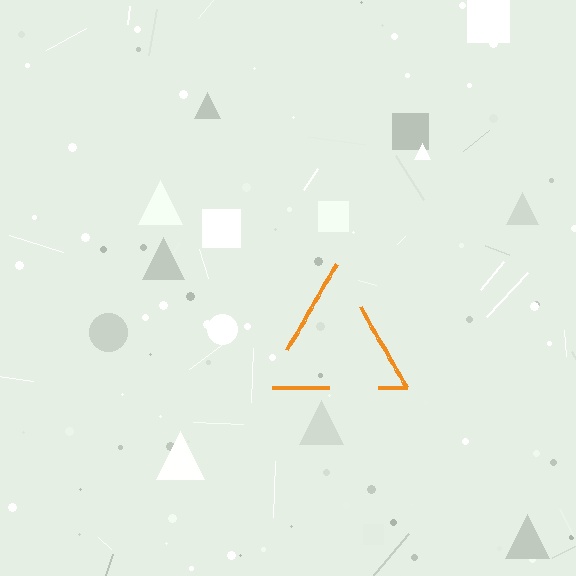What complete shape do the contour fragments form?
The contour fragments form a triangle.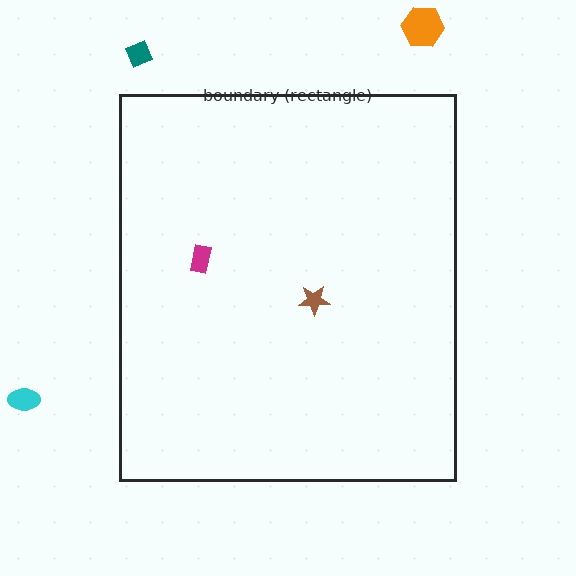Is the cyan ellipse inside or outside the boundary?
Outside.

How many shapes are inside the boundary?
2 inside, 3 outside.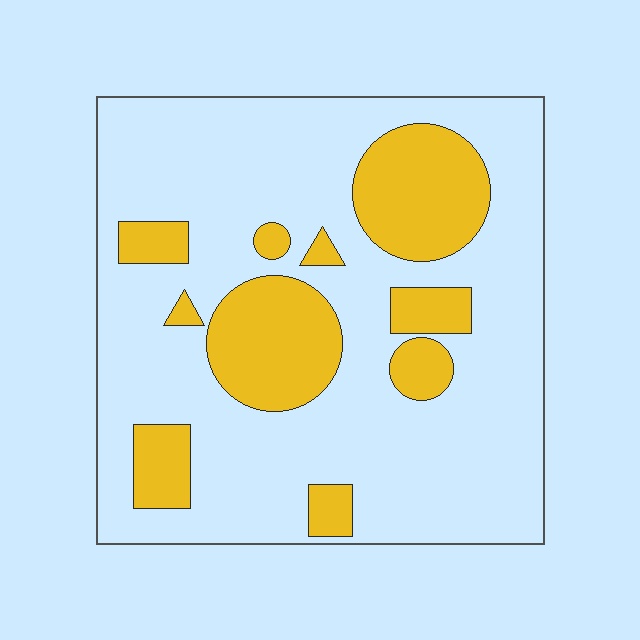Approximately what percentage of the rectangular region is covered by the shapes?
Approximately 25%.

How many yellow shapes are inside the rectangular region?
10.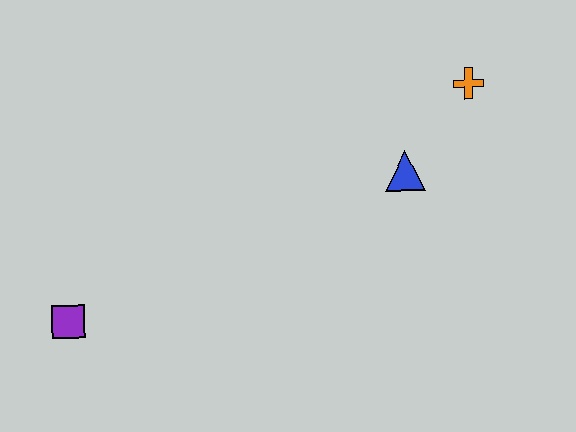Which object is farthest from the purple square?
The orange cross is farthest from the purple square.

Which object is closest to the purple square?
The blue triangle is closest to the purple square.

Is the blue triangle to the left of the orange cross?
Yes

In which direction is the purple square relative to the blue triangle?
The purple square is to the left of the blue triangle.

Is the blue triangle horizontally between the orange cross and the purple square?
Yes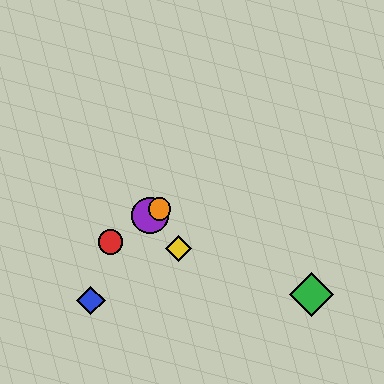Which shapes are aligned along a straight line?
The red circle, the purple circle, the orange circle are aligned along a straight line.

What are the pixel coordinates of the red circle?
The red circle is at (110, 242).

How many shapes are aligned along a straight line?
3 shapes (the red circle, the purple circle, the orange circle) are aligned along a straight line.